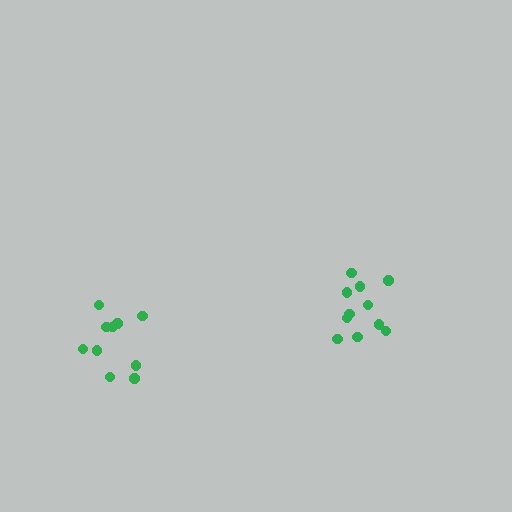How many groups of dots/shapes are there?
There are 2 groups.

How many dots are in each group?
Group 1: 10 dots, Group 2: 11 dots (21 total).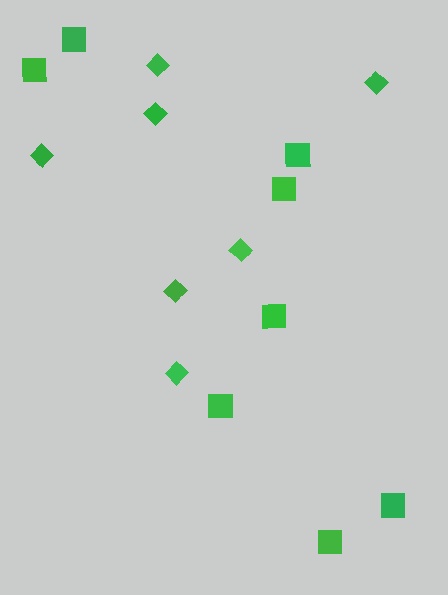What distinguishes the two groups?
There are 2 groups: one group of squares (8) and one group of diamonds (7).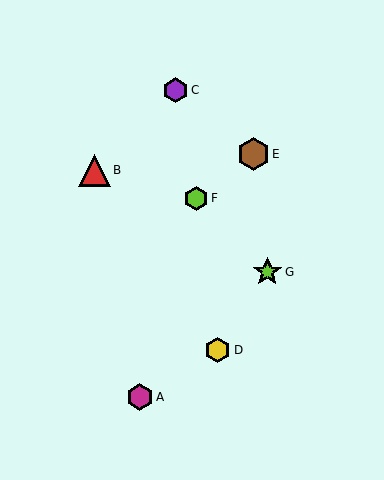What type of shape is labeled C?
Shape C is a purple hexagon.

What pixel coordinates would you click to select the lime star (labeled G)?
Click at (267, 272) to select the lime star G.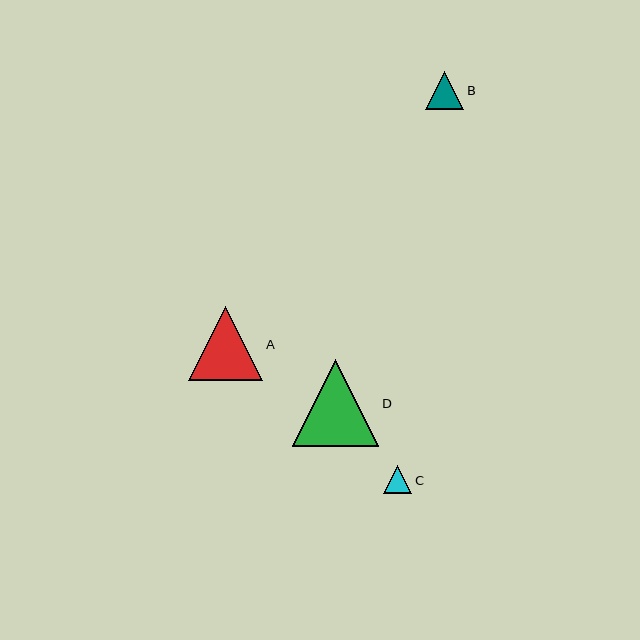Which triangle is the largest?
Triangle D is the largest with a size of approximately 87 pixels.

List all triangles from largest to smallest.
From largest to smallest: D, A, B, C.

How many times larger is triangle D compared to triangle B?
Triangle D is approximately 2.3 times the size of triangle B.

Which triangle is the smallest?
Triangle C is the smallest with a size of approximately 28 pixels.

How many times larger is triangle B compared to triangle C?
Triangle B is approximately 1.3 times the size of triangle C.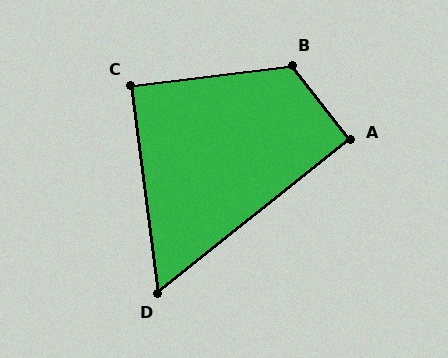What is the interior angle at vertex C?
Approximately 90 degrees (approximately right).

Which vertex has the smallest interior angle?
D, at approximately 59 degrees.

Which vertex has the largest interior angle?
B, at approximately 121 degrees.